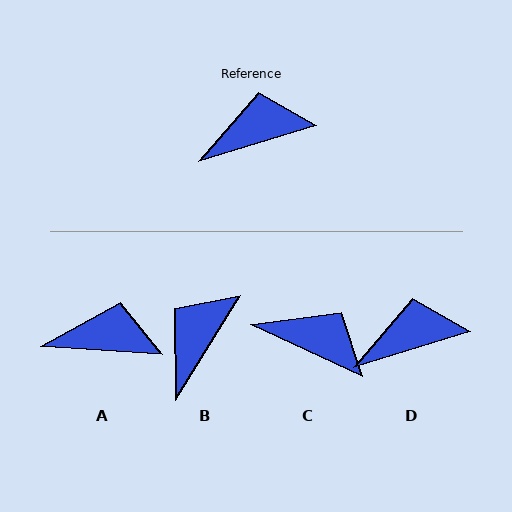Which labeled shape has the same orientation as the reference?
D.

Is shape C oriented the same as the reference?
No, it is off by about 42 degrees.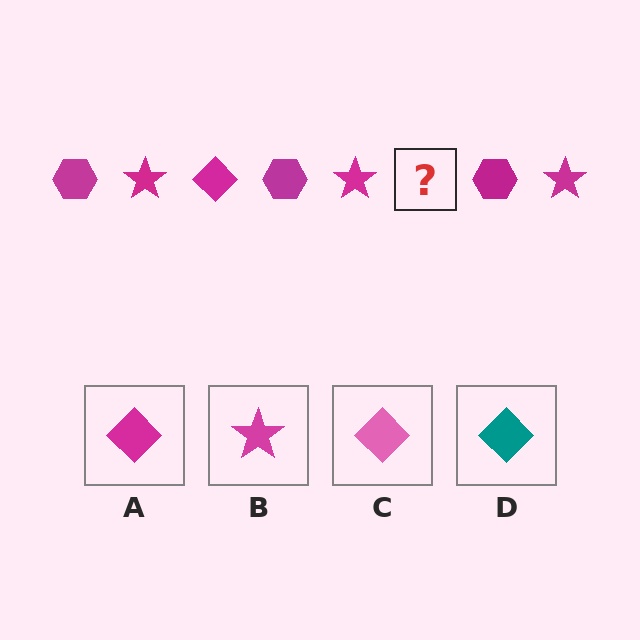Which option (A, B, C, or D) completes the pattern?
A.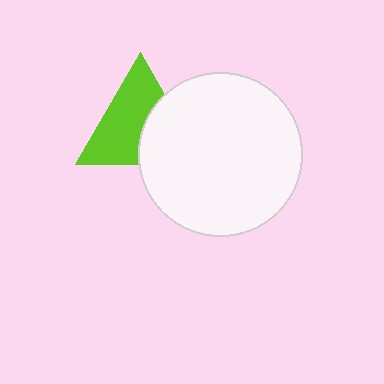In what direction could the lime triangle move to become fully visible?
The lime triangle could move left. That would shift it out from behind the white circle entirely.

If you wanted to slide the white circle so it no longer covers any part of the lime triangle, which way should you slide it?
Slide it right — that is the most direct way to separate the two shapes.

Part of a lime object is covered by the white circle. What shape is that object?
It is a triangle.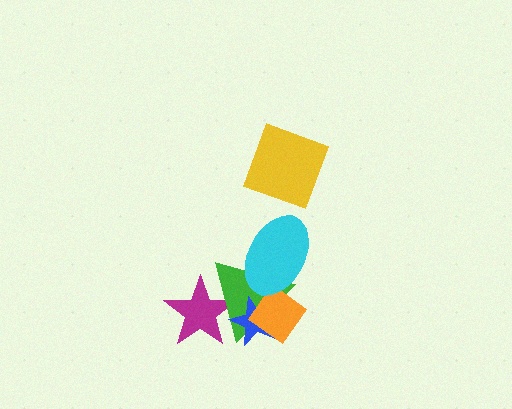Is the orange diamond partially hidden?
Yes, it is partially covered by another shape.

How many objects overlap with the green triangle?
4 objects overlap with the green triangle.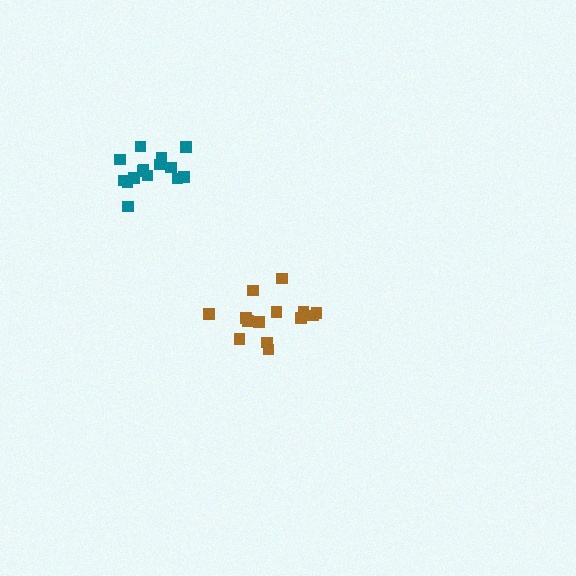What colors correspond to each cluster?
The clusters are colored: teal, brown.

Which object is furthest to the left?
The teal cluster is leftmost.